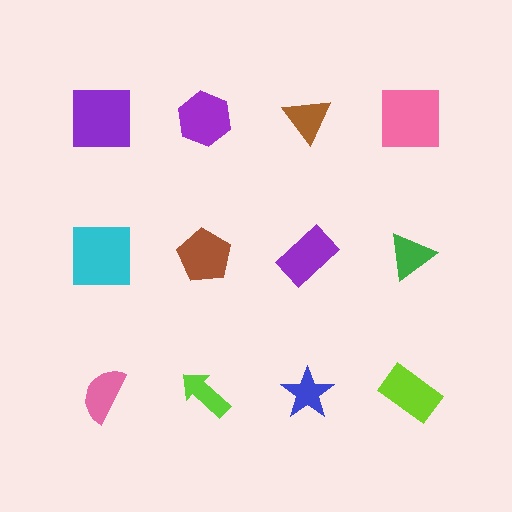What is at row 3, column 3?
A blue star.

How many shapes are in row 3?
4 shapes.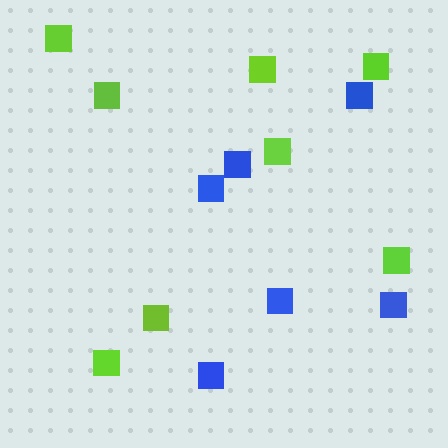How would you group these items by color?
There are 2 groups: one group of blue squares (6) and one group of lime squares (8).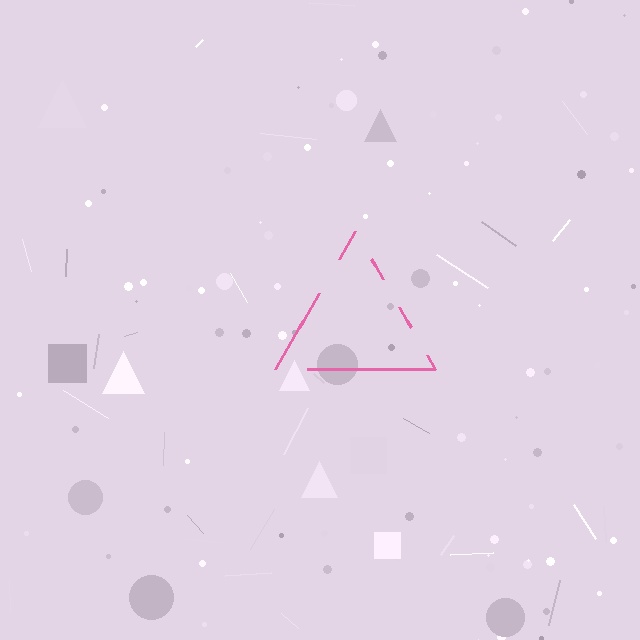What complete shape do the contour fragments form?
The contour fragments form a triangle.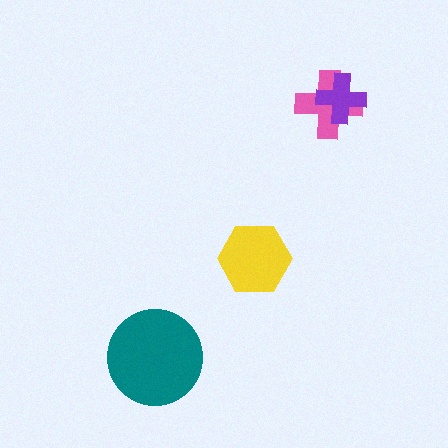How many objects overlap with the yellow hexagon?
0 objects overlap with the yellow hexagon.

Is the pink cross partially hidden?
Yes, it is partially covered by another shape.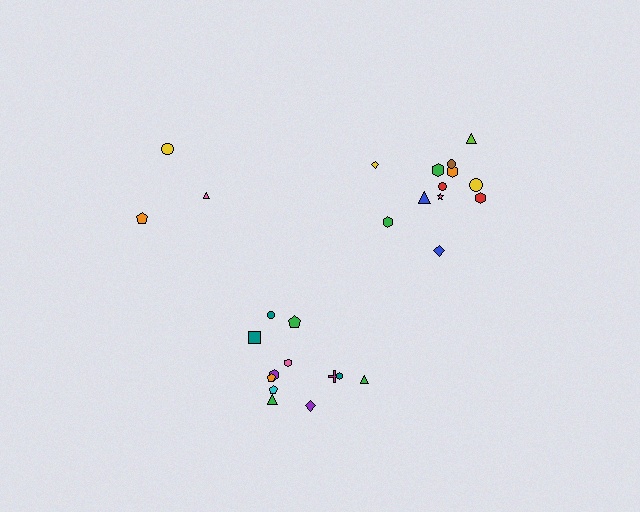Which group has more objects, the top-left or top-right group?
The top-right group.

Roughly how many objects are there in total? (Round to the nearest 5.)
Roughly 25 objects in total.